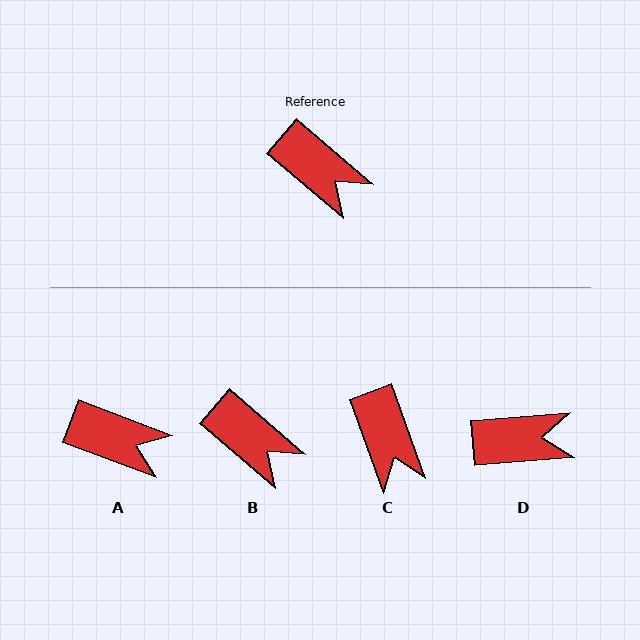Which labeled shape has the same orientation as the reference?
B.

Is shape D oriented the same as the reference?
No, it is off by about 45 degrees.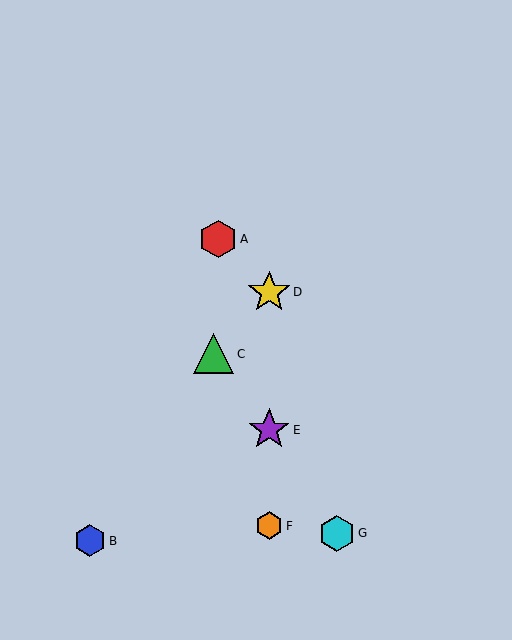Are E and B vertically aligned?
No, E is at x≈269 and B is at x≈90.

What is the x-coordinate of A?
Object A is at x≈218.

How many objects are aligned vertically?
3 objects (D, E, F) are aligned vertically.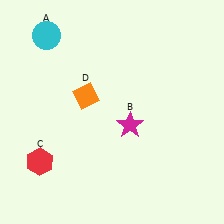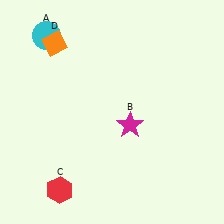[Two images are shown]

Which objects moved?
The objects that moved are: the red hexagon (C), the orange diamond (D).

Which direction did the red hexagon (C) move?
The red hexagon (C) moved down.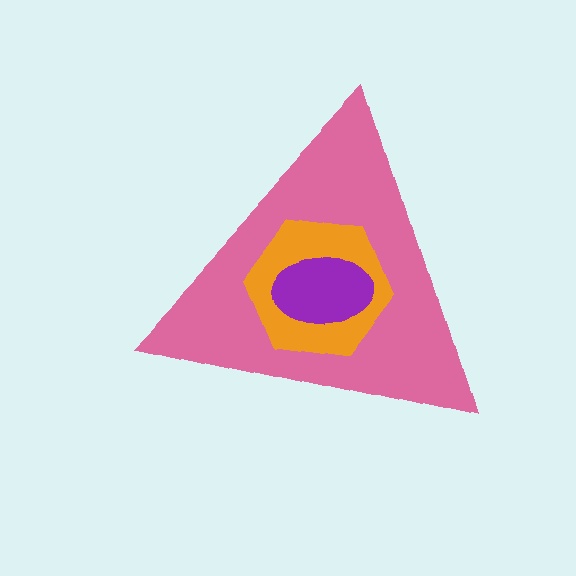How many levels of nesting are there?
3.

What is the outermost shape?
The pink triangle.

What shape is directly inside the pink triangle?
The orange hexagon.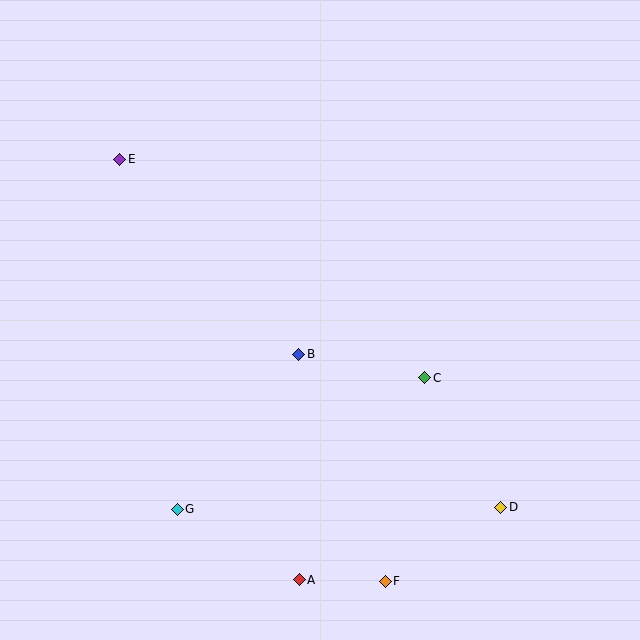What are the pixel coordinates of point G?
Point G is at (177, 509).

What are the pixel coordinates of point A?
Point A is at (299, 580).